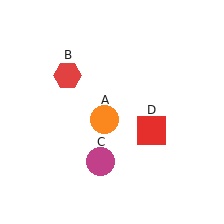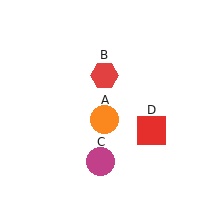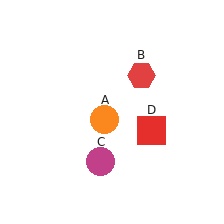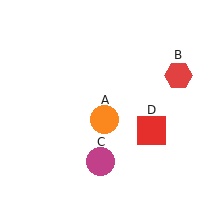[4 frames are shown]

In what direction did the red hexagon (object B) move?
The red hexagon (object B) moved right.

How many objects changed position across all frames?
1 object changed position: red hexagon (object B).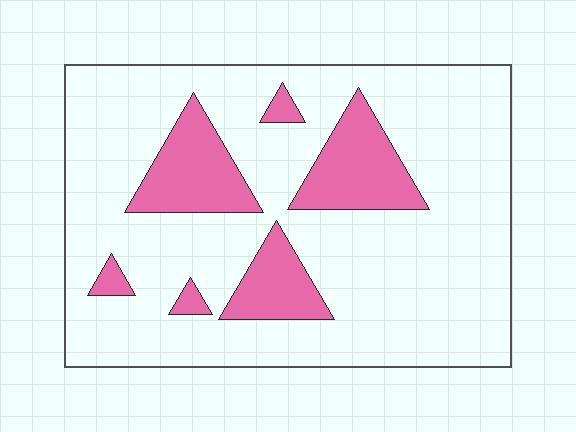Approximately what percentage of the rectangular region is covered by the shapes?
Approximately 20%.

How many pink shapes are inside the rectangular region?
6.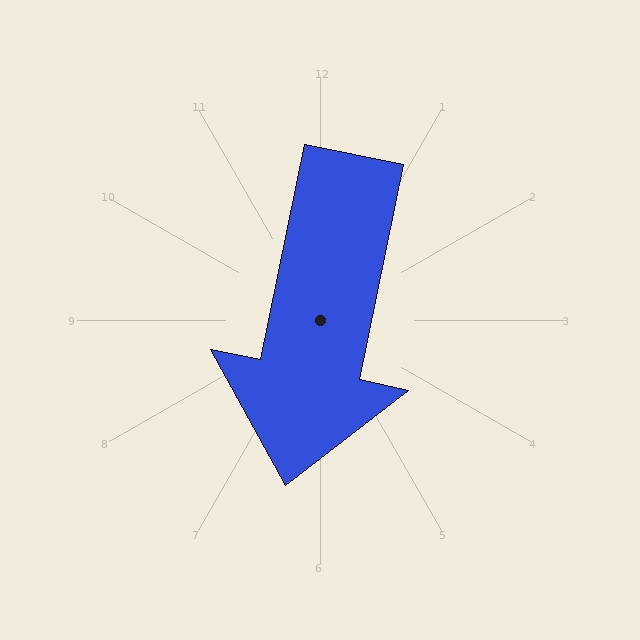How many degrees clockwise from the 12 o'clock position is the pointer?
Approximately 192 degrees.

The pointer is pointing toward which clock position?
Roughly 6 o'clock.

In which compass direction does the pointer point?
South.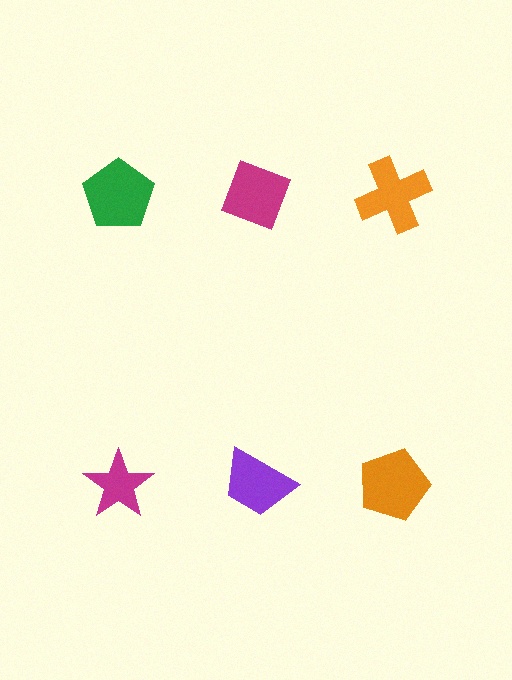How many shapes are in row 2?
3 shapes.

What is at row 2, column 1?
A magenta star.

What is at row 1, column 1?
A green pentagon.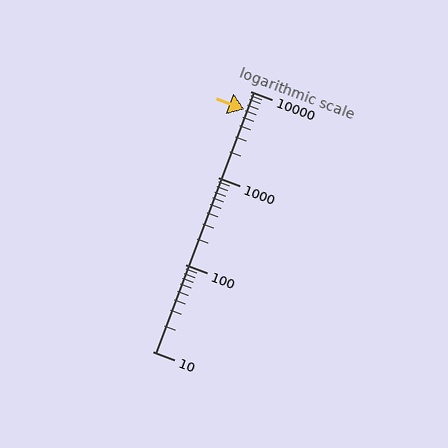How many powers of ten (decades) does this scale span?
The scale spans 3 decades, from 10 to 10000.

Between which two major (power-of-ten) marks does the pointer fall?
The pointer is between 1000 and 10000.